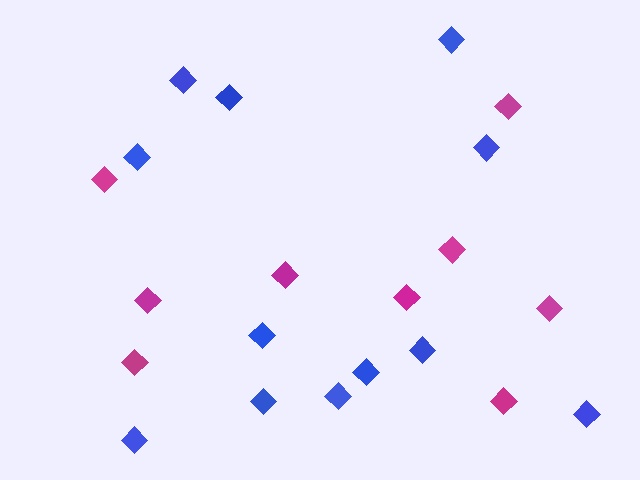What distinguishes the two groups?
There are 2 groups: one group of blue diamonds (12) and one group of magenta diamonds (9).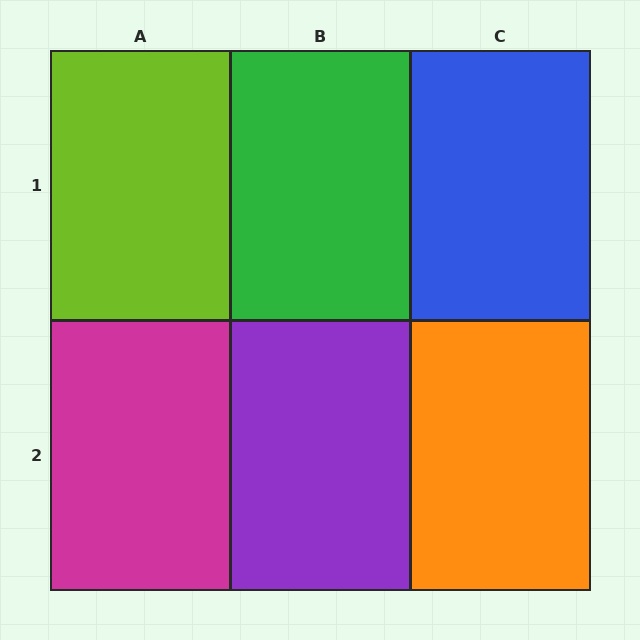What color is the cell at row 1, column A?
Lime.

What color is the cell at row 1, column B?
Green.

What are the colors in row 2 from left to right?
Magenta, purple, orange.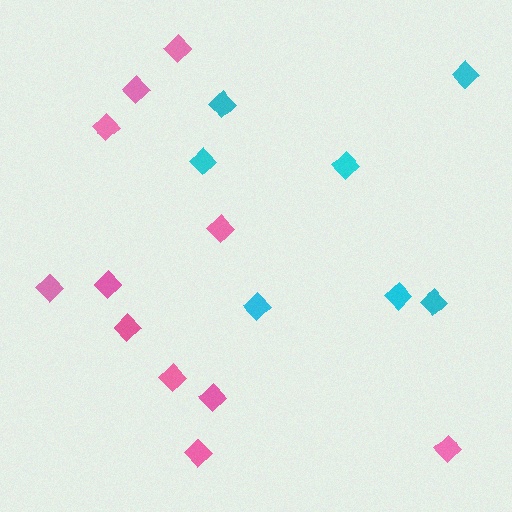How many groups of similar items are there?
There are 2 groups: one group of cyan diamonds (7) and one group of pink diamonds (11).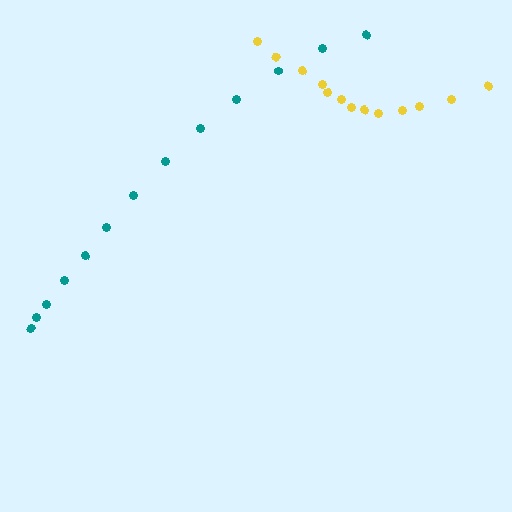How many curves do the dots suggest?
There are 2 distinct paths.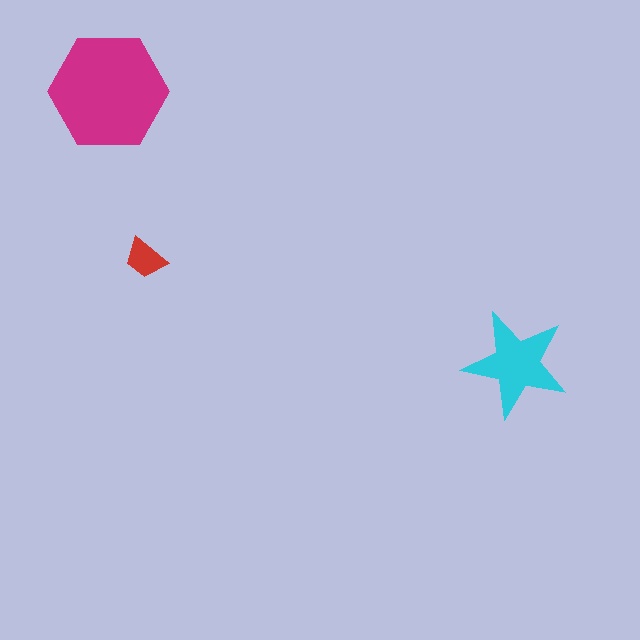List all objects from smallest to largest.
The red trapezoid, the cyan star, the magenta hexagon.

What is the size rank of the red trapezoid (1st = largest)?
3rd.